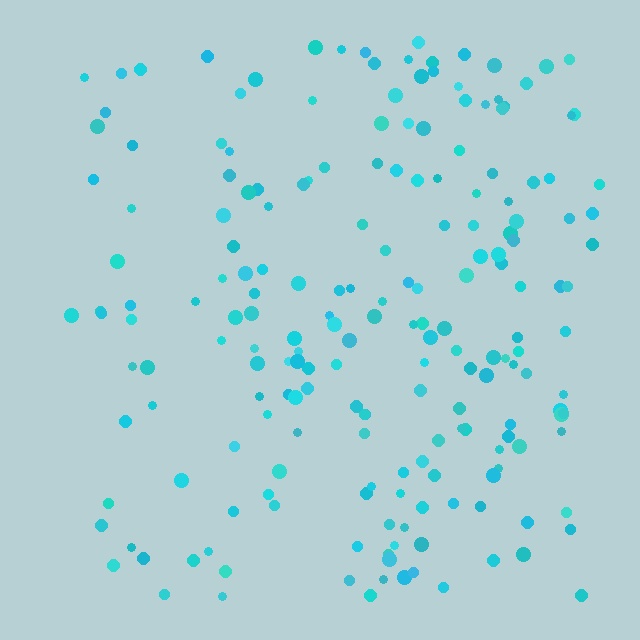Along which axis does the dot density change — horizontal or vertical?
Horizontal.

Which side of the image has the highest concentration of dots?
The right.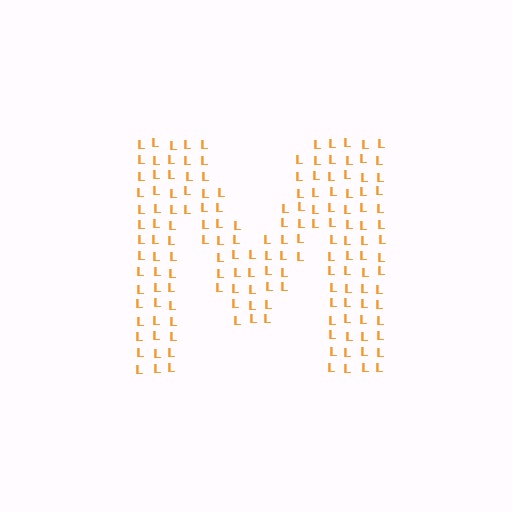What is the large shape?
The large shape is the letter M.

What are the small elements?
The small elements are letter L's.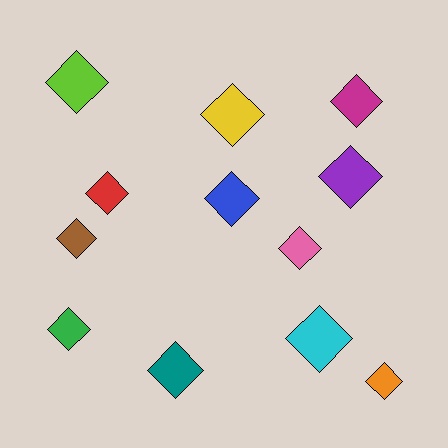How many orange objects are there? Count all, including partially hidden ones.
There is 1 orange object.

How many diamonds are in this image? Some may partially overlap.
There are 12 diamonds.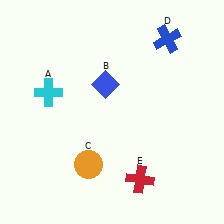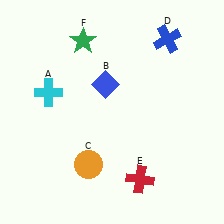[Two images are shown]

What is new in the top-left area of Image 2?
A green star (F) was added in the top-left area of Image 2.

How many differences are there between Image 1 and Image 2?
There is 1 difference between the two images.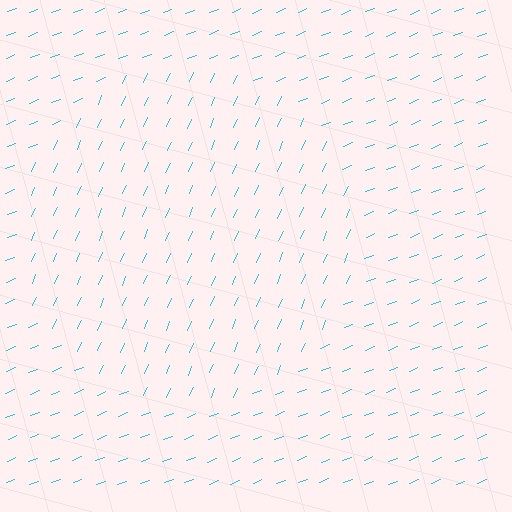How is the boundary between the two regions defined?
The boundary is defined purely by a change in line orientation (approximately 45 degrees difference). All lines are the same color and thickness.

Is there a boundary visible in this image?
Yes, there is a texture boundary formed by a change in line orientation.